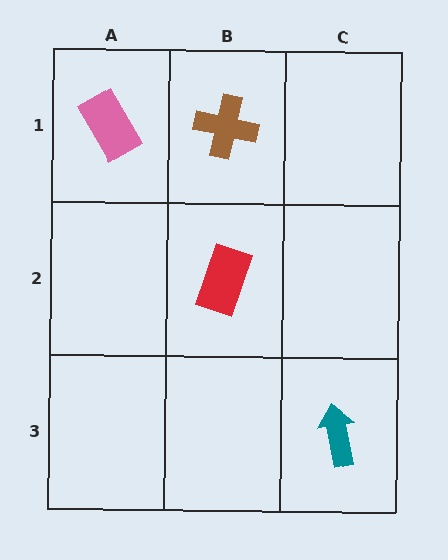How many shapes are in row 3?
1 shape.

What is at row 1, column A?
A pink rectangle.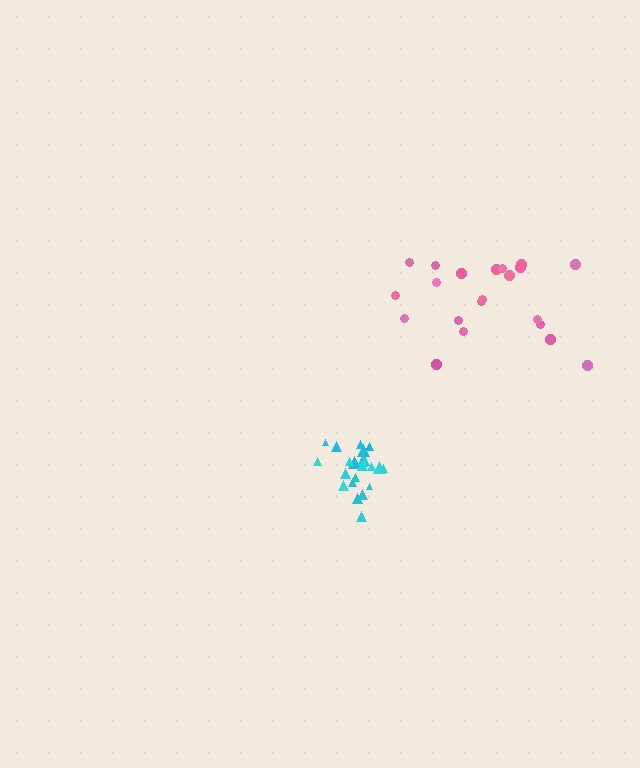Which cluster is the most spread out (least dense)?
Pink.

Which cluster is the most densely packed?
Cyan.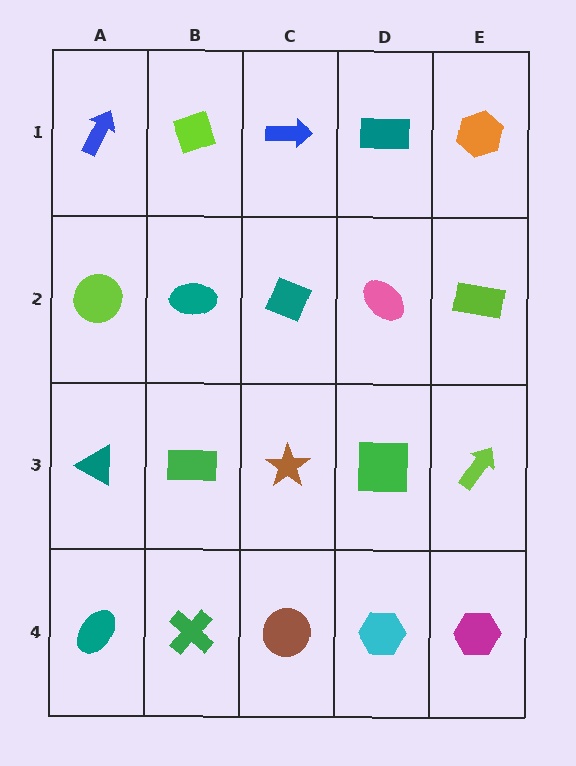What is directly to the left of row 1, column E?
A teal rectangle.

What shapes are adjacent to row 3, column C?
A teal diamond (row 2, column C), a brown circle (row 4, column C), a green rectangle (row 3, column B), a green square (row 3, column D).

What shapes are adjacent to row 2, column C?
A blue arrow (row 1, column C), a brown star (row 3, column C), a teal ellipse (row 2, column B), a pink ellipse (row 2, column D).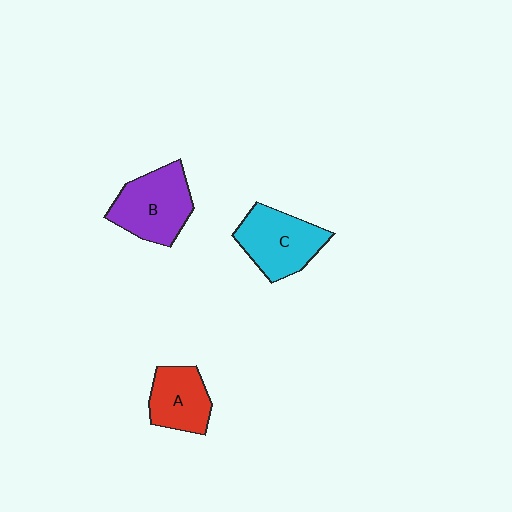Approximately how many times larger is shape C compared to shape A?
Approximately 1.3 times.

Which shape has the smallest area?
Shape A (red).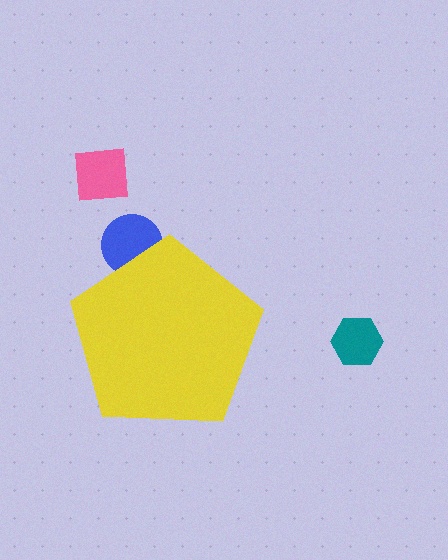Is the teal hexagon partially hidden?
No, the teal hexagon is fully visible.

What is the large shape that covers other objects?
A yellow pentagon.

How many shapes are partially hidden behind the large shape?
1 shape is partially hidden.